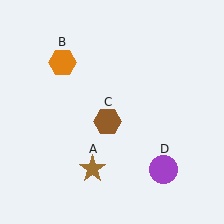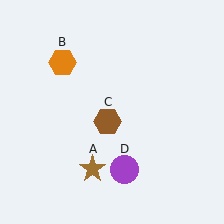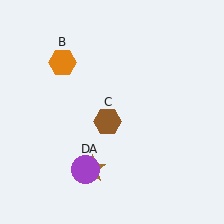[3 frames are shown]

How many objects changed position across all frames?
1 object changed position: purple circle (object D).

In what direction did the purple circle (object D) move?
The purple circle (object D) moved left.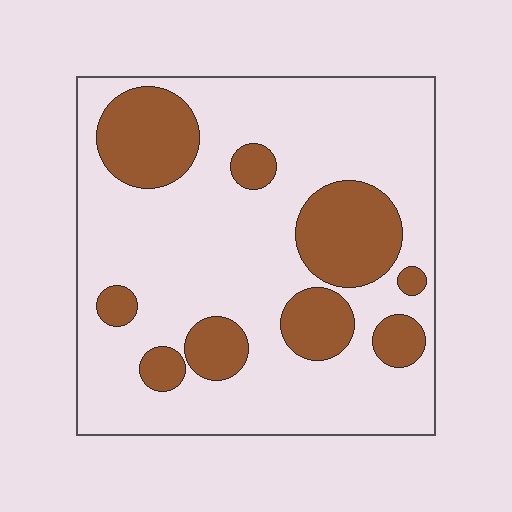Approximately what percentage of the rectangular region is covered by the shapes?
Approximately 25%.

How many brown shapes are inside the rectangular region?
9.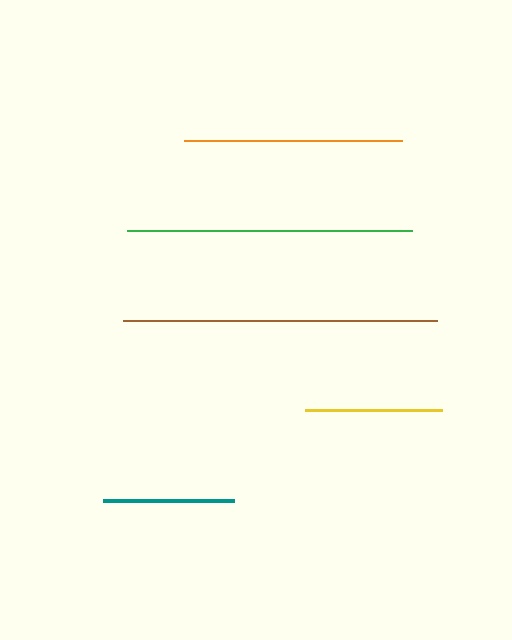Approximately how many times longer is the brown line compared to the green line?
The brown line is approximately 1.1 times the length of the green line.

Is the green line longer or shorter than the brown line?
The brown line is longer than the green line.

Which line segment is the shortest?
The teal line is the shortest at approximately 131 pixels.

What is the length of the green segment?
The green segment is approximately 285 pixels long.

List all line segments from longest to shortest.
From longest to shortest: brown, green, orange, yellow, teal.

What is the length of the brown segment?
The brown segment is approximately 314 pixels long.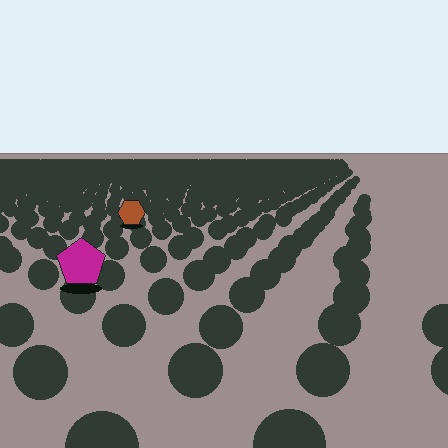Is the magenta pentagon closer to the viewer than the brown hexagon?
Yes. The magenta pentagon is closer — you can tell from the texture gradient: the ground texture is coarser near it.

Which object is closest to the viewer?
The magenta pentagon is closest. The texture marks near it are larger and more spread out.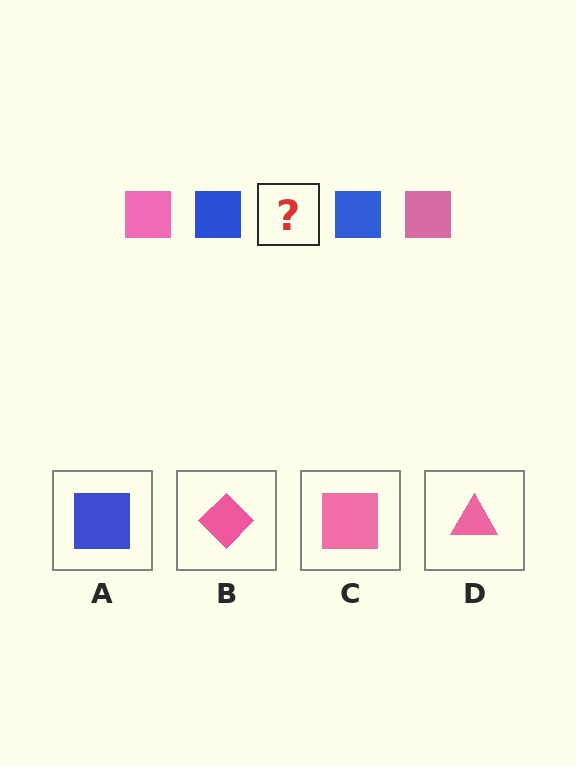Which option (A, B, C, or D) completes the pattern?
C.